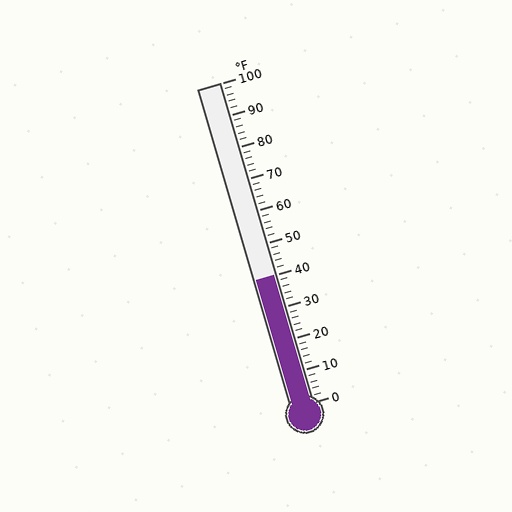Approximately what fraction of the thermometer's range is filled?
The thermometer is filled to approximately 40% of its range.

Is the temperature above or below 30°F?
The temperature is above 30°F.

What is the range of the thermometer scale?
The thermometer scale ranges from 0°F to 100°F.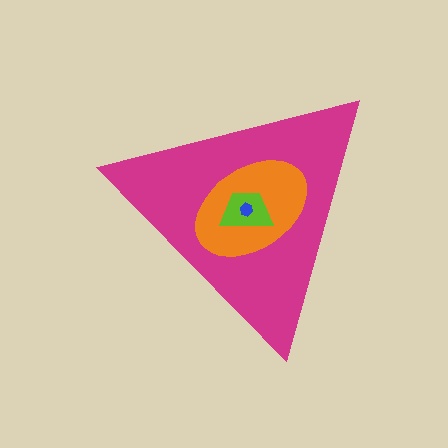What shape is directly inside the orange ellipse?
The lime trapezoid.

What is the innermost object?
The blue hexagon.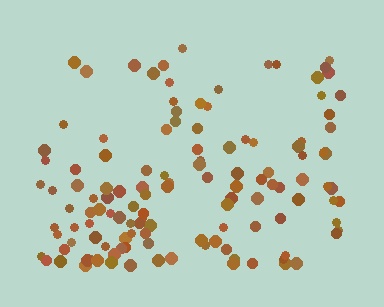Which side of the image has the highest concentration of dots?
The bottom.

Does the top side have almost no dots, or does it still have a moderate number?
Still a moderate number, just noticeably fewer than the bottom.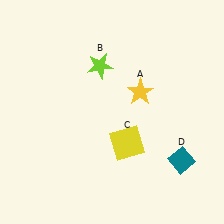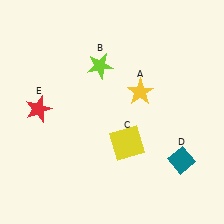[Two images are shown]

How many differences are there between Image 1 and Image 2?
There is 1 difference between the two images.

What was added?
A red star (E) was added in Image 2.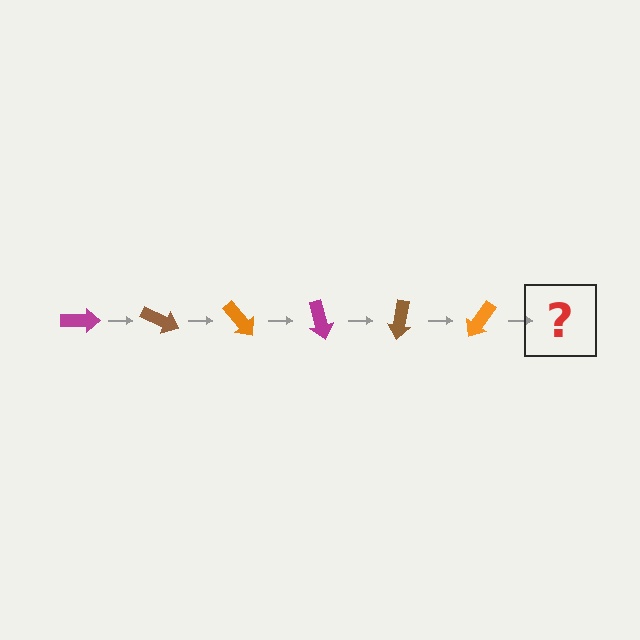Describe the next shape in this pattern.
It should be a magenta arrow, rotated 150 degrees from the start.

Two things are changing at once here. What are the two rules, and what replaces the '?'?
The two rules are that it rotates 25 degrees each step and the color cycles through magenta, brown, and orange. The '?' should be a magenta arrow, rotated 150 degrees from the start.